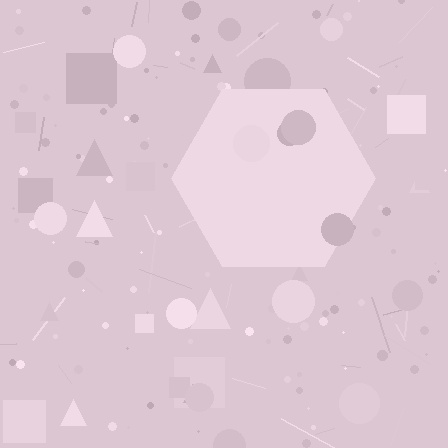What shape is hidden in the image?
A hexagon is hidden in the image.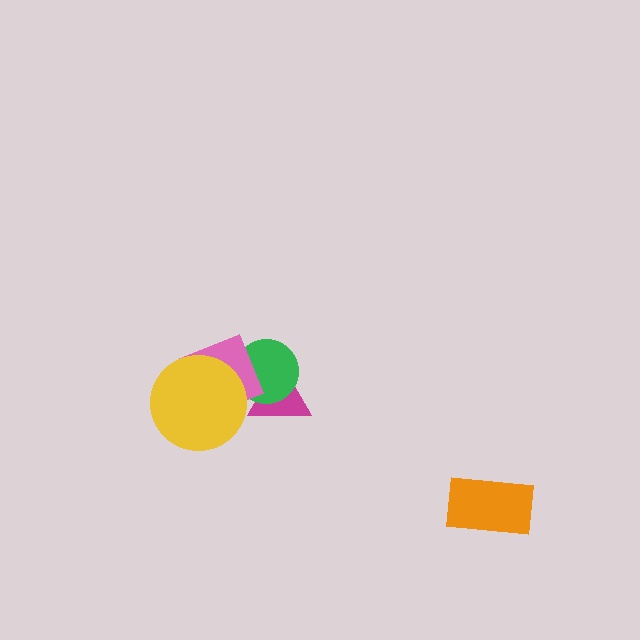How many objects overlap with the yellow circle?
1 object overlaps with the yellow circle.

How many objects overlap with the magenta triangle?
2 objects overlap with the magenta triangle.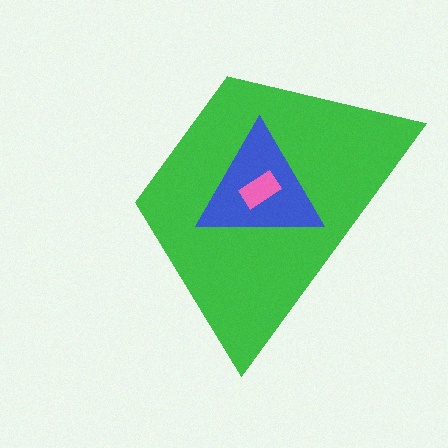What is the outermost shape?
The green trapezoid.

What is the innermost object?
The pink rectangle.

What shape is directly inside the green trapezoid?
The blue triangle.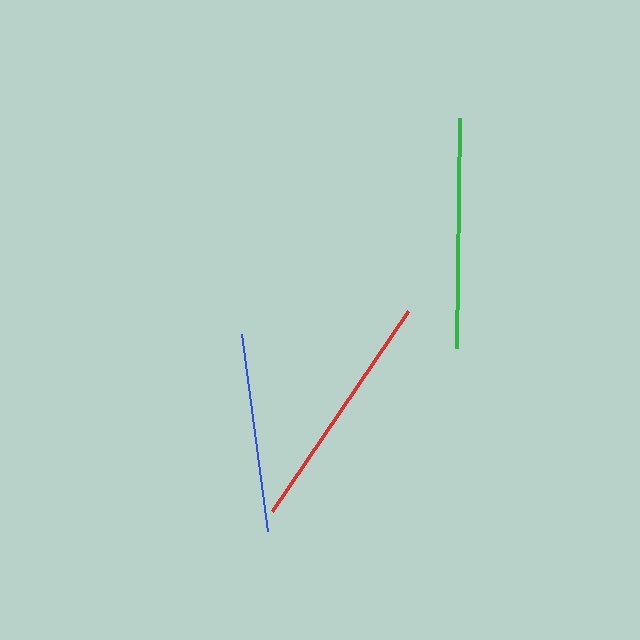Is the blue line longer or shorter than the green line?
The green line is longer than the blue line.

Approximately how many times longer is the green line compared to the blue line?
The green line is approximately 1.2 times the length of the blue line.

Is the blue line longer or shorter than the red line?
The red line is longer than the blue line.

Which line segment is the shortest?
The blue line is the shortest at approximately 199 pixels.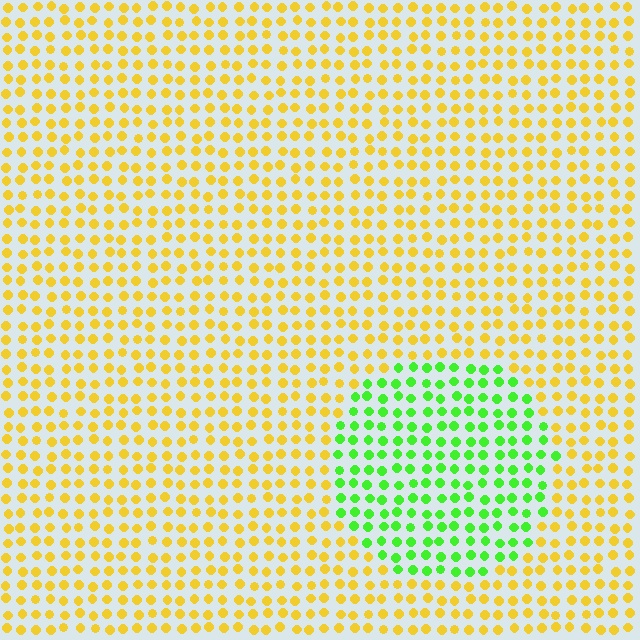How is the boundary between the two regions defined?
The boundary is defined purely by a slight shift in hue (about 64 degrees). Spacing, size, and orientation are identical on both sides.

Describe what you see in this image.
The image is filled with small yellow elements in a uniform arrangement. A circle-shaped region is visible where the elements are tinted to a slightly different hue, forming a subtle color boundary.